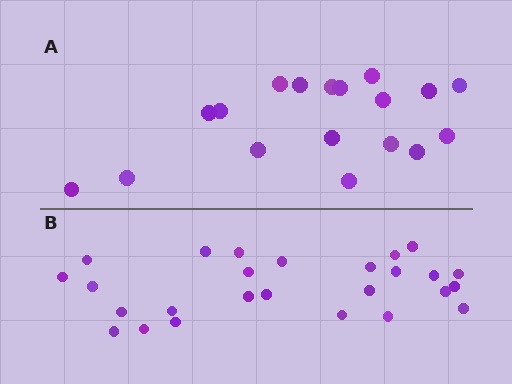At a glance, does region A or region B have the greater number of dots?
Region B (the bottom region) has more dots.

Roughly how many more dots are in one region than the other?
Region B has roughly 8 or so more dots than region A.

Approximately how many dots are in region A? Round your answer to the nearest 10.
About 20 dots. (The exact count is 18, which rounds to 20.)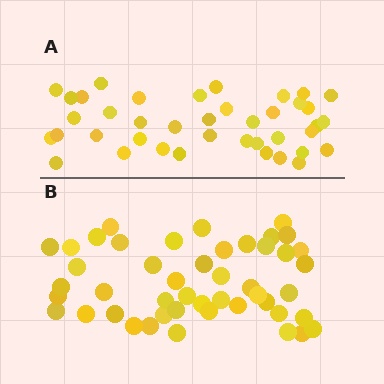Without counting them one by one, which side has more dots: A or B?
Region B (the bottom region) has more dots.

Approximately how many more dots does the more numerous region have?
Region B has roughly 8 or so more dots than region A.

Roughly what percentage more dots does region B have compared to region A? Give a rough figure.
About 20% more.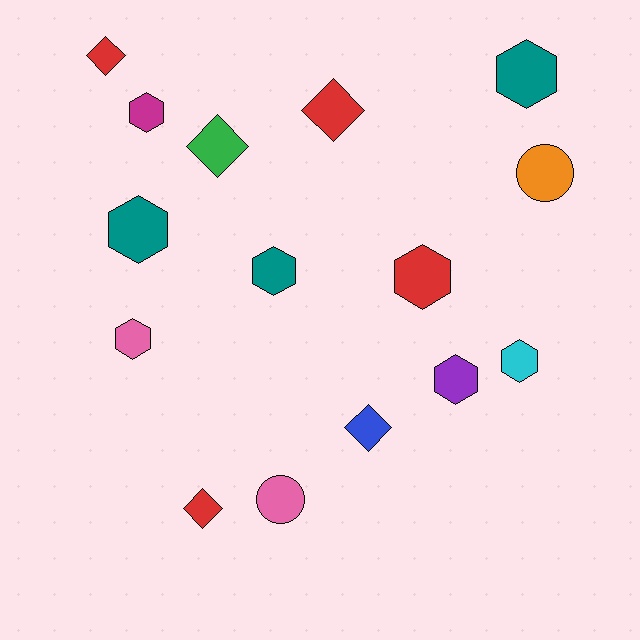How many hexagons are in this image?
There are 8 hexagons.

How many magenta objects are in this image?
There is 1 magenta object.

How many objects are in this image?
There are 15 objects.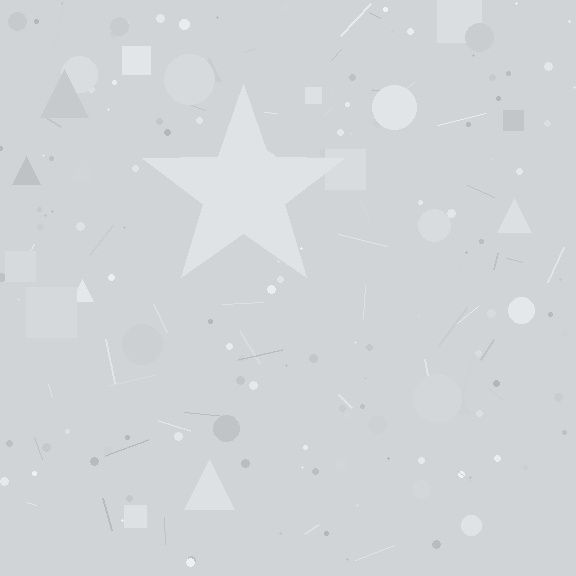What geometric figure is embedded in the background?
A star is embedded in the background.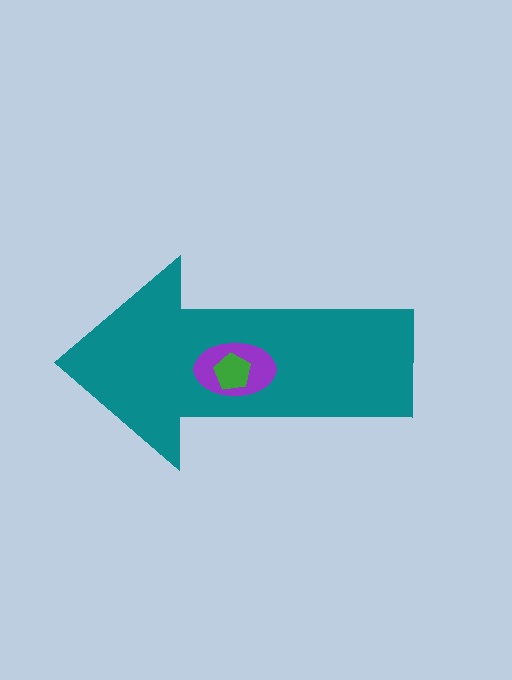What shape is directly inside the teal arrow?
The purple ellipse.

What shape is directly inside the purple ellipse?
The green pentagon.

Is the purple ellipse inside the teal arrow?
Yes.